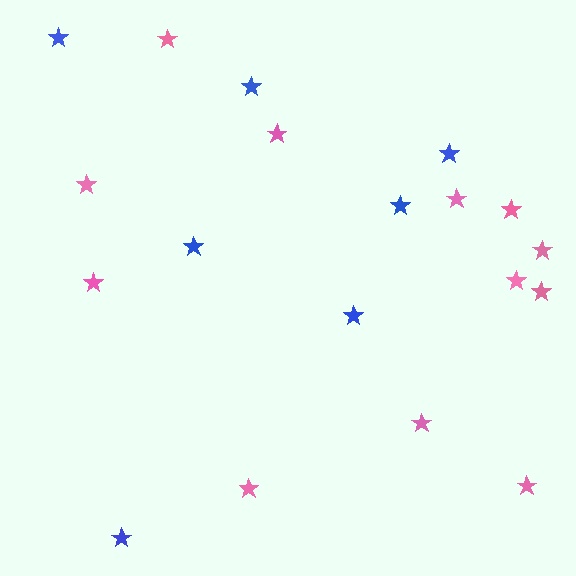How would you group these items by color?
There are 2 groups: one group of blue stars (7) and one group of pink stars (12).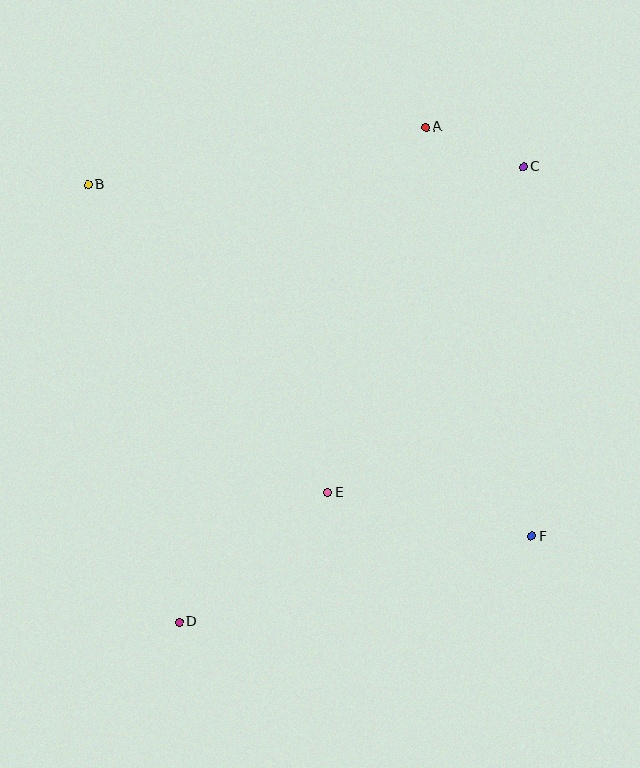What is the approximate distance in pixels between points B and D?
The distance between B and D is approximately 447 pixels.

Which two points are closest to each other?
Points A and C are closest to each other.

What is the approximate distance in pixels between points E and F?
The distance between E and F is approximately 209 pixels.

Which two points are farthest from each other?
Points C and D are farthest from each other.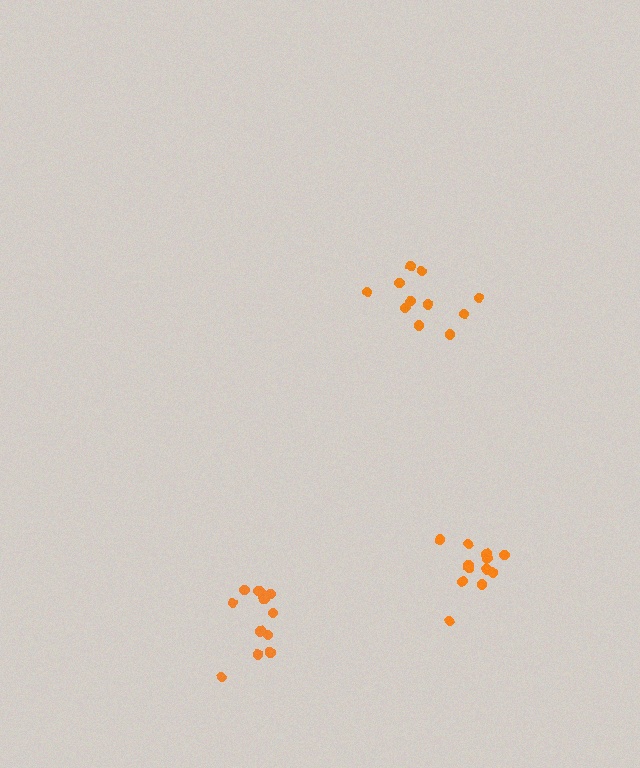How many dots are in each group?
Group 1: 12 dots, Group 2: 12 dots, Group 3: 11 dots (35 total).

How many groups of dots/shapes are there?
There are 3 groups.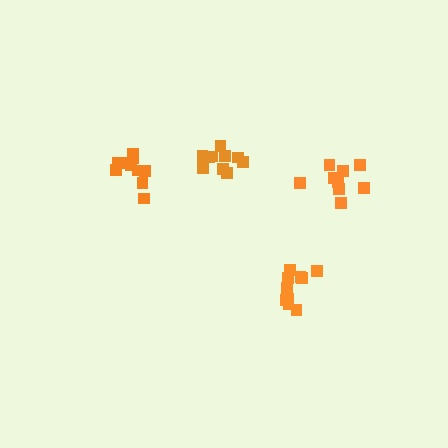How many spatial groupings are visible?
There are 4 spatial groupings.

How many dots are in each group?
Group 1: 9 dots, Group 2: 10 dots, Group 3: 10 dots, Group 4: 10 dots (39 total).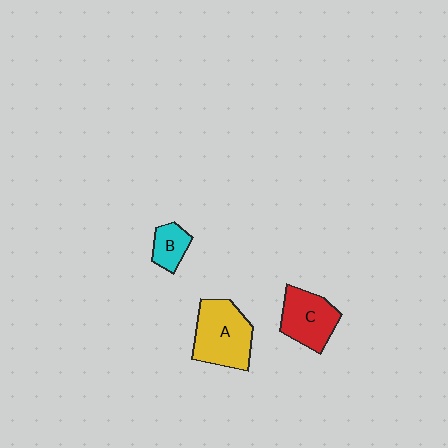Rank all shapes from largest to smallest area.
From largest to smallest: A (yellow), C (red), B (cyan).